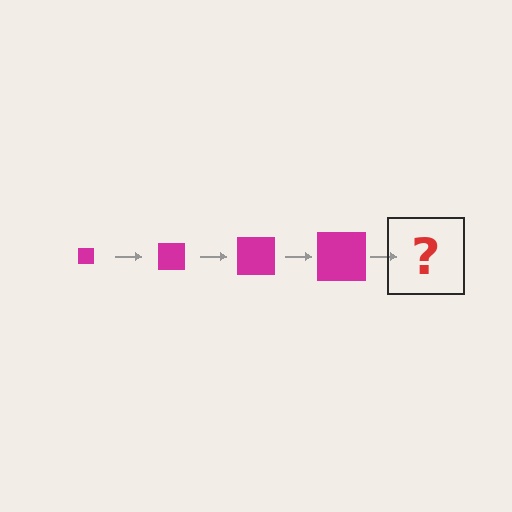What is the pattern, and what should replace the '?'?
The pattern is that the square gets progressively larger each step. The '?' should be a magenta square, larger than the previous one.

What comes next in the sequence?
The next element should be a magenta square, larger than the previous one.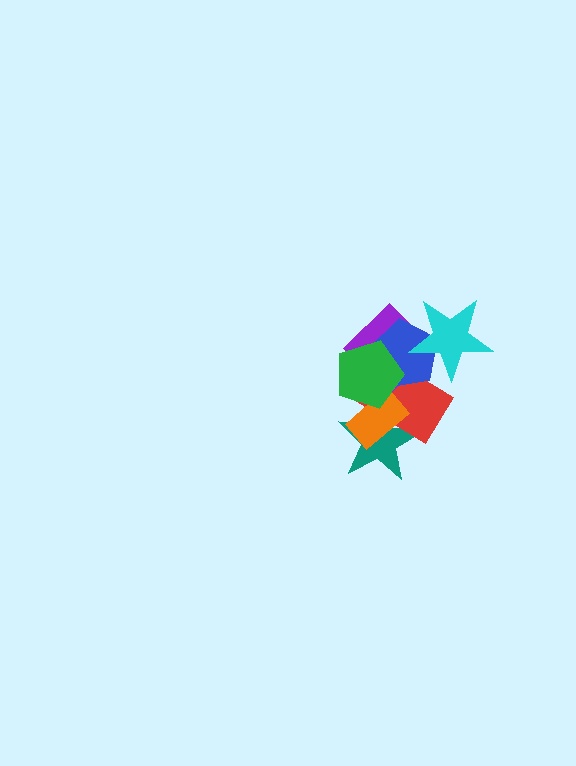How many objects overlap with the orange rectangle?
3 objects overlap with the orange rectangle.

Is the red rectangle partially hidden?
Yes, it is partially covered by another shape.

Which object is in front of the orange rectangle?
The green pentagon is in front of the orange rectangle.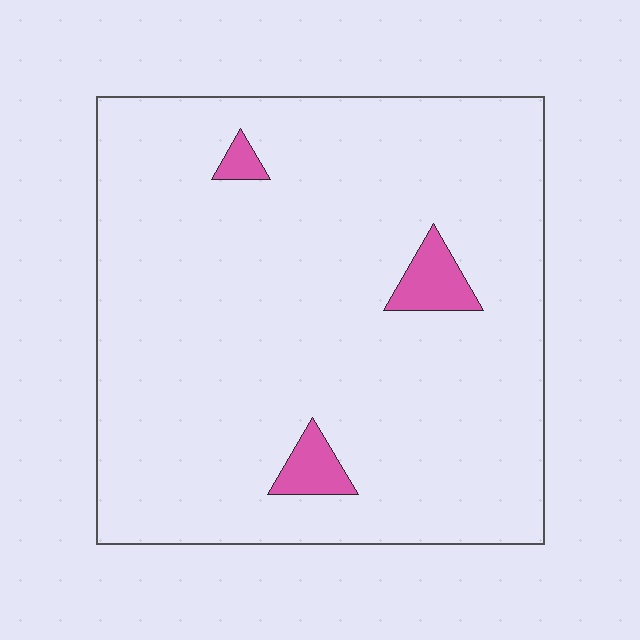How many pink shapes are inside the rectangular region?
3.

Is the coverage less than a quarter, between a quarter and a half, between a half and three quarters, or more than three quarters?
Less than a quarter.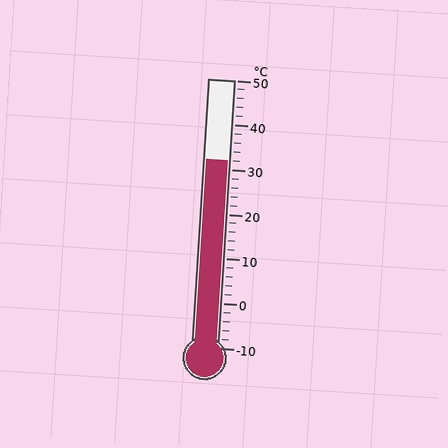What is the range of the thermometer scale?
The thermometer scale ranges from -10°C to 50°C.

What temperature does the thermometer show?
The thermometer shows approximately 32°C.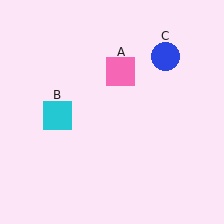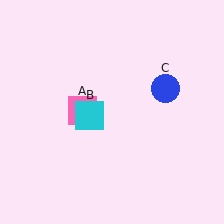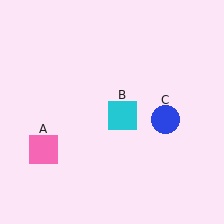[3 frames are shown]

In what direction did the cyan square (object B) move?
The cyan square (object B) moved right.